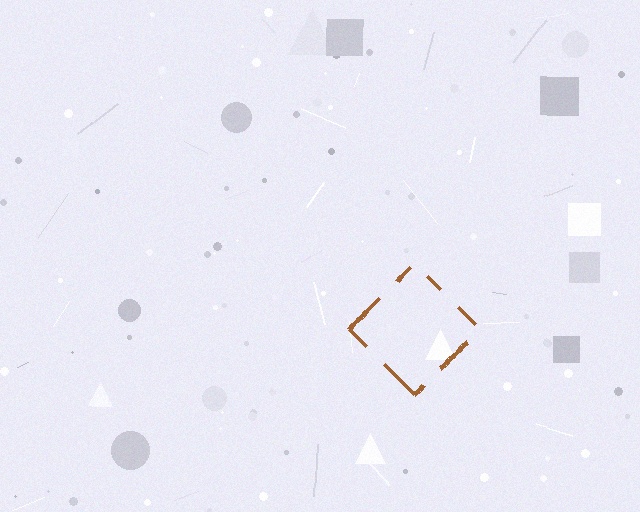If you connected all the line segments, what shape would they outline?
They would outline a diamond.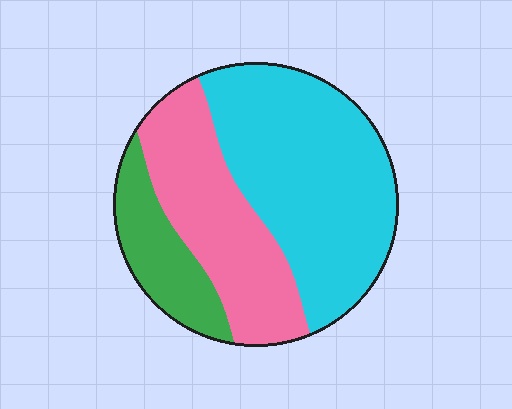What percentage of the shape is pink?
Pink covers about 30% of the shape.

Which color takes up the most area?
Cyan, at roughly 50%.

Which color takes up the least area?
Green, at roughly 15%.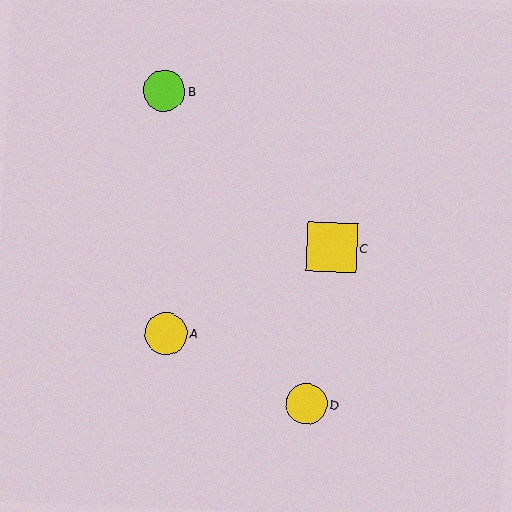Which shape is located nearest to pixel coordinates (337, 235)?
The yellow square (labeled C) at (332, 247) is nearest to that location.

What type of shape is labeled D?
Shape D is a yellow circle.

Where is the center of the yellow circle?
The center of the yellow circle is at (166, 333).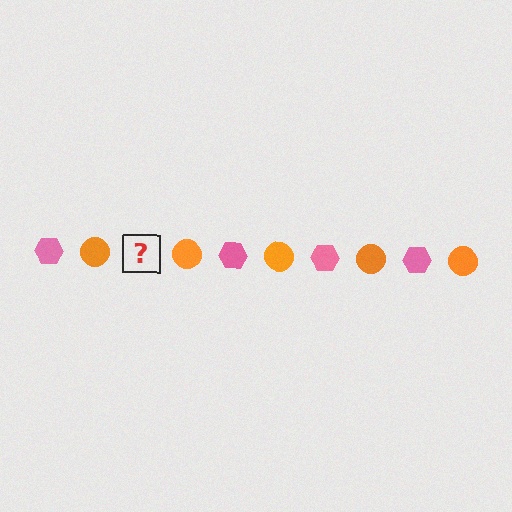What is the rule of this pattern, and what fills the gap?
The rule is that the pattern alternates between pink hexagon and orange circle. The gap should be filled with a pink hexagon.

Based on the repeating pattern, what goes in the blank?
The blank should be a pink hexagon.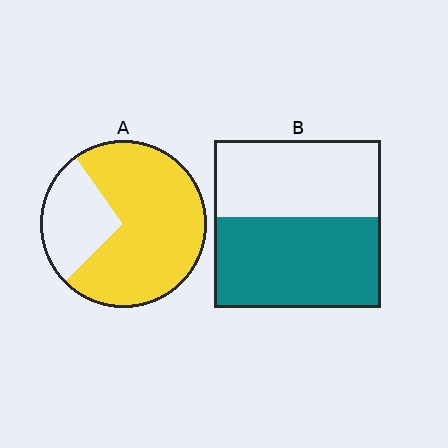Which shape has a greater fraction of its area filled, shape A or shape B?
Shape A.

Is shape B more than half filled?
Yes.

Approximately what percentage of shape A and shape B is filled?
A is approximately 75% and B is approximately 55%.